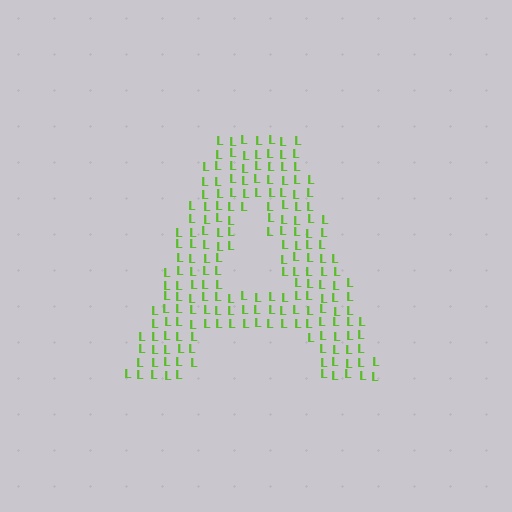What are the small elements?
The small elements are letter L's.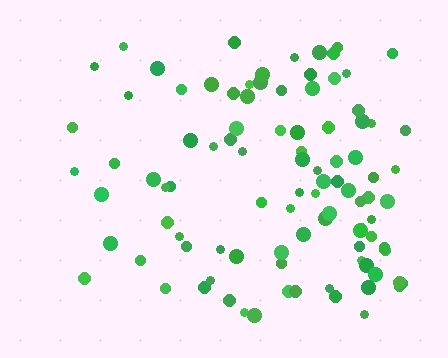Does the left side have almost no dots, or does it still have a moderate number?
Still a moderate number, just noticeably fewer than the right.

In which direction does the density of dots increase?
From left to right, with the right side densest.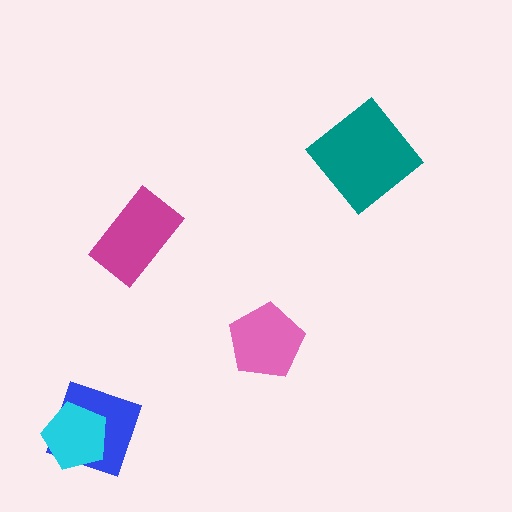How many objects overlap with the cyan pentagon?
1 object overlaps with the cyan pentagon.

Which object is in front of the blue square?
The cyan pentagon is in front of the blue square.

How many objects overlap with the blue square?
1 object overlaps with the blue square.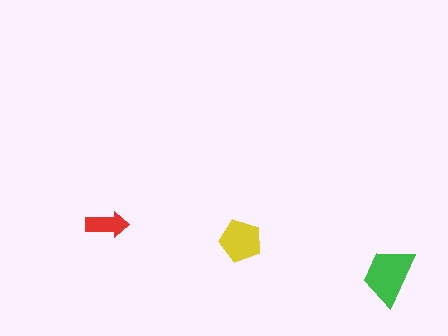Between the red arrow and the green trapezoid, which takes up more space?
The green trapezoid.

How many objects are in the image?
There are 3 objects in the image.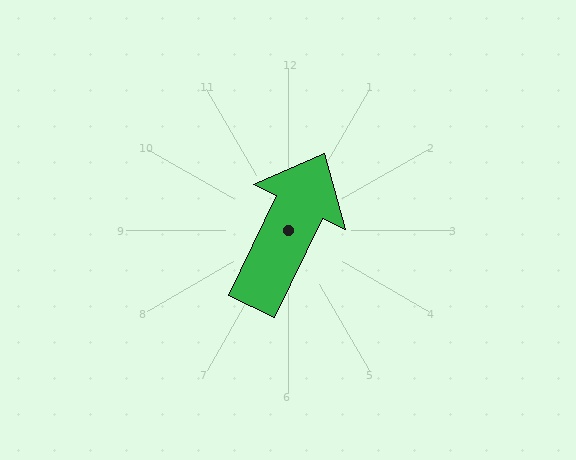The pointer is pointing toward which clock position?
Roughly 1 o'clock.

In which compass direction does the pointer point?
Northeast.